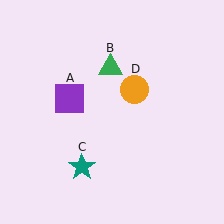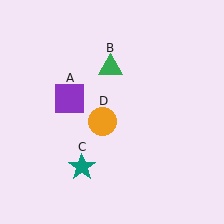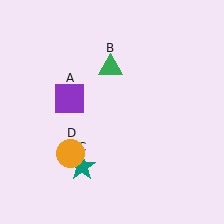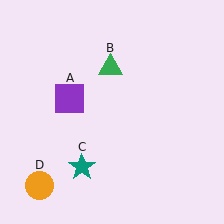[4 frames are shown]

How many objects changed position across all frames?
1 object changed position: orange circle (object D).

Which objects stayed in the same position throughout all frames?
Purple square (object A) and green triangle (object B) and teal star (object C) remained stationary.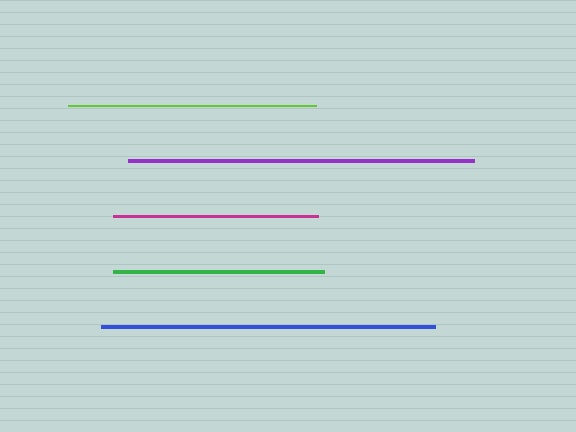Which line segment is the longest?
The purple line is the longest at approximately 346 pixels.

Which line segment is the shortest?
The magenta line is the shortest at approximately 205 pixels.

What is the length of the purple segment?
The purple segment is approximately 346 pixels long.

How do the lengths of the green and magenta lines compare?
The green and magenta lines are approximately the same length.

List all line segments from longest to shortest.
From longest to shortest: purple, blue, lime, green, magenta.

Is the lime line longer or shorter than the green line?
The lime line is longer than the green line.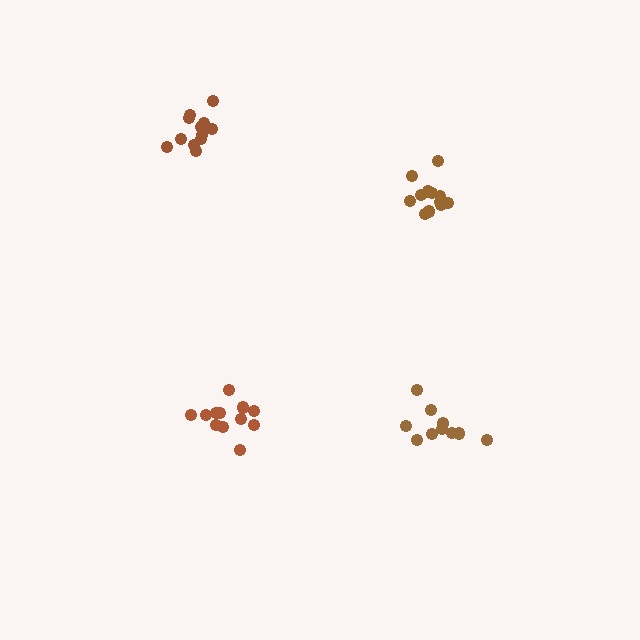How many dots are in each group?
Group 1: 13 dots, Group 2: 13 dots, Group 3: 12 dots, Group 4: 10 dots (48 total).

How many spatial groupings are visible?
There are 4 spatial groupings.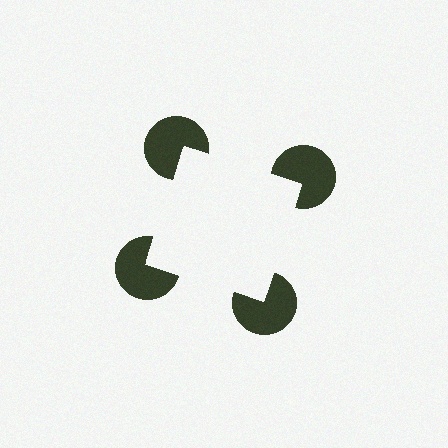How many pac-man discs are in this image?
There are 4 — one at each vertex of the illusory square.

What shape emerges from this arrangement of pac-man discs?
An illusory square — its edges are inferred from the aligned wedge cuts in the pac-man discs, not physically drawn.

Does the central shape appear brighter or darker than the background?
It typically appears slightly brighter than the background, even though no actual brightness change is drawn.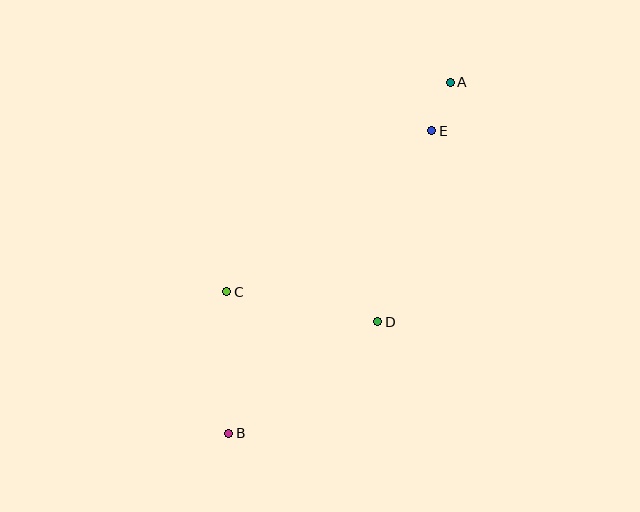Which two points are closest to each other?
Points A and E are closest to each other.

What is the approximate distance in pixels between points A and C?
The distance between A and C is approximately 306 pixels.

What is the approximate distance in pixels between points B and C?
The distance between B and C is approximately 141 pixels.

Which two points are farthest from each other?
Points A and B are farthest from each other.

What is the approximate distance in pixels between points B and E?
The distance between B and E is approximately 364 pixels.